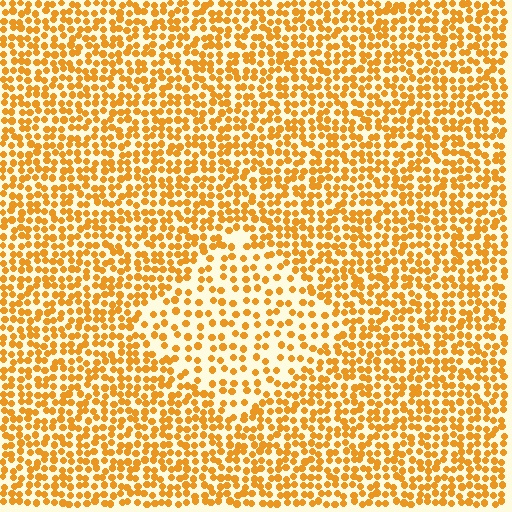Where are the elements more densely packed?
The elements are more densely packed outside the diamond boundary.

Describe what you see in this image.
The image contains small orange elements arranged at two different densities. A diamond-shaped region is visible where the elements are less densely packed than the surrounding area.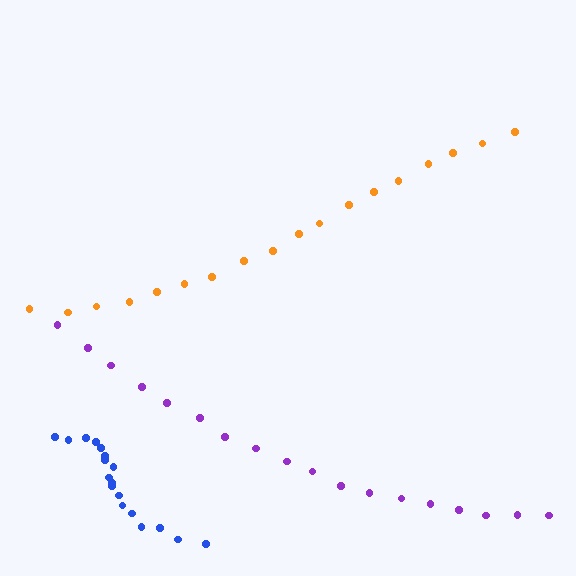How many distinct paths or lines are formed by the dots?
There are 3 distinct paths.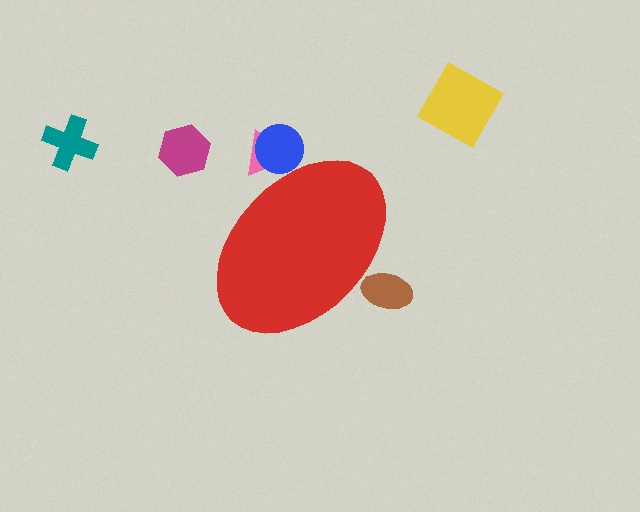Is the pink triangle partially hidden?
Yes, the pink triangle is partially hidden behind the red ellipse.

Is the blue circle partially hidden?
Yes, the blue circle is partially hidden behind the red ellipse.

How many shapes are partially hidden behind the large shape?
3 shapes are partially hidden.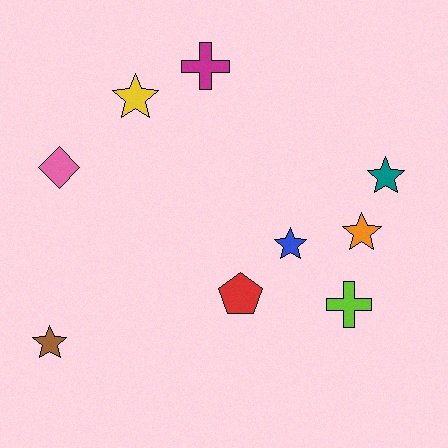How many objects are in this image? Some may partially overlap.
There are 9 objects.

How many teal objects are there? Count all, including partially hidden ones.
There is 1 teal object.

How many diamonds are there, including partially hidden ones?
There is 1 diamond.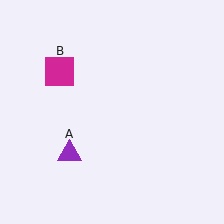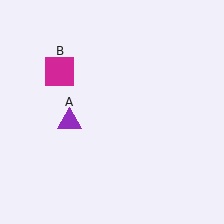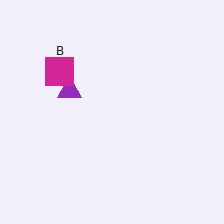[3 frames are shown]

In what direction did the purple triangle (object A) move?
The purple triangle (object A) moved up.